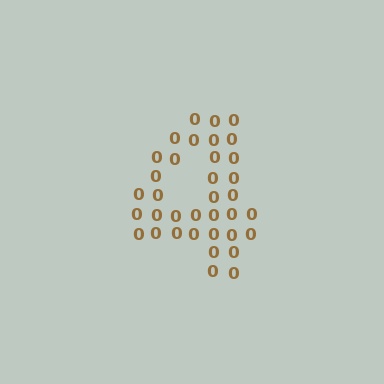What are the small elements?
The small elements are digit 0's.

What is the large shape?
The large shape is the digit 4.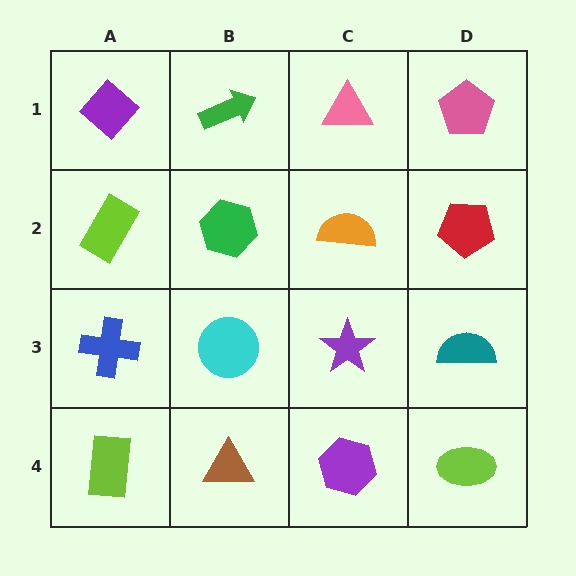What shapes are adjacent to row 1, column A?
A lime rectangle (row 2, column A), a green arrow (row 1, column B).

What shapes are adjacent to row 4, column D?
A teal semicircle (row 3, column D), a purple hexagon (row 4, column C).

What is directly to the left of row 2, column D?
An orange semicircle.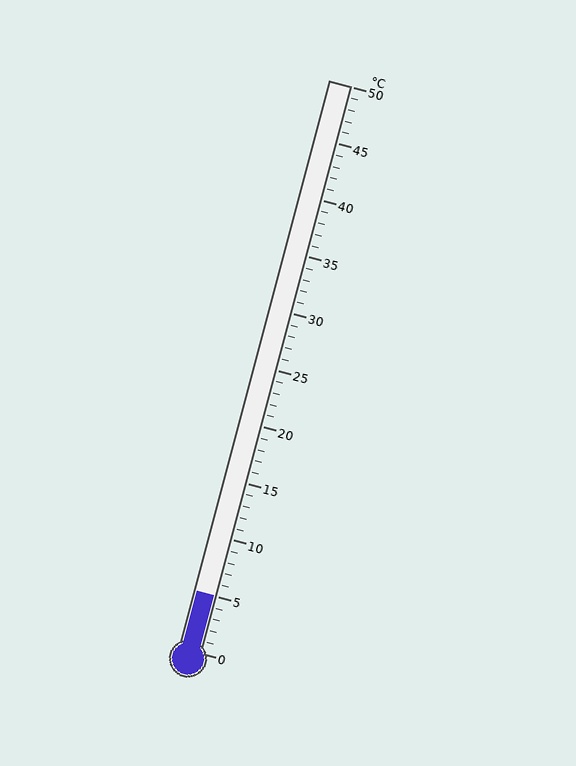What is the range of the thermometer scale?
The thermometer scale ranges from 0°C to 50°C.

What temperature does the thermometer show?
The thermometer shows approximately 5°C.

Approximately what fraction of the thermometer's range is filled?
The thermometer is filled to approximately 10% of its range.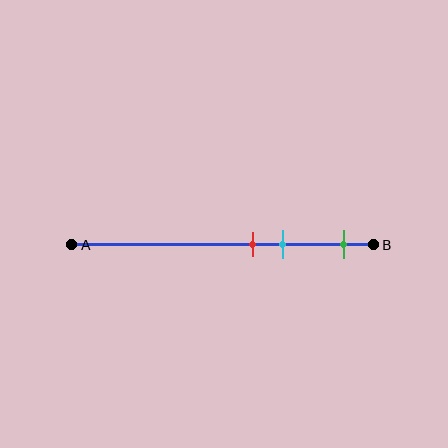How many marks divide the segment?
There are 3 marks dividing the segment.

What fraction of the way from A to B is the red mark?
The red mark is approximately 60% (0.6) of the way from A to B.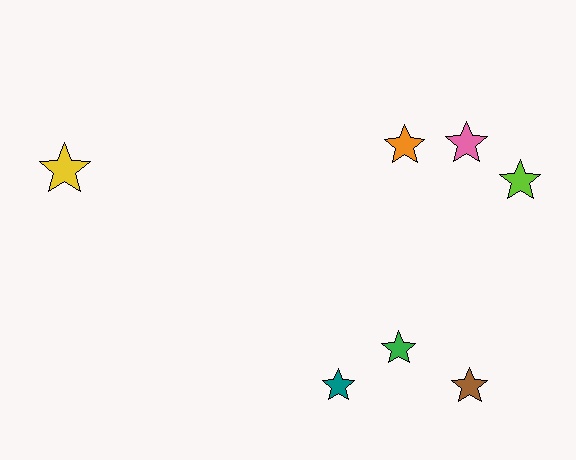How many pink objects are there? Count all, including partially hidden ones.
There is 1 pink object.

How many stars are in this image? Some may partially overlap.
There are 7 stars.